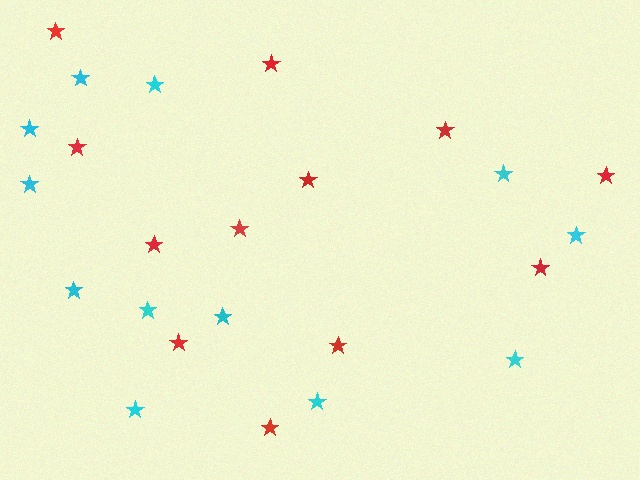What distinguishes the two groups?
There are 2 groups: one group of red stars (12) and one group of cyan stars (12).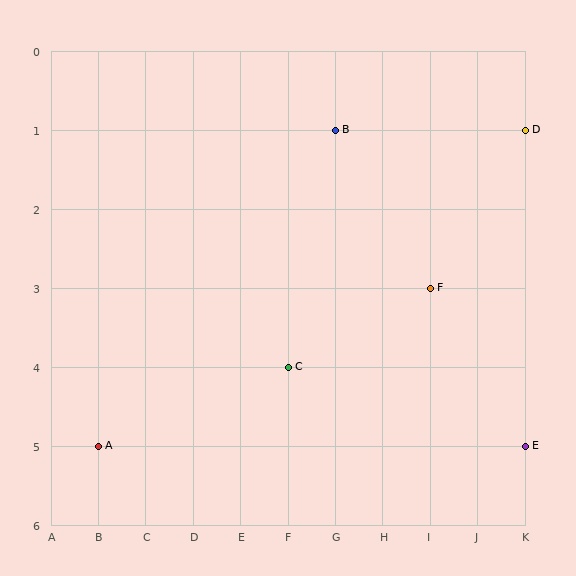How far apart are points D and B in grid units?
Points D and B are 4 columns apart.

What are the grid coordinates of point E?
Point E is at grid coordinates (K, 5).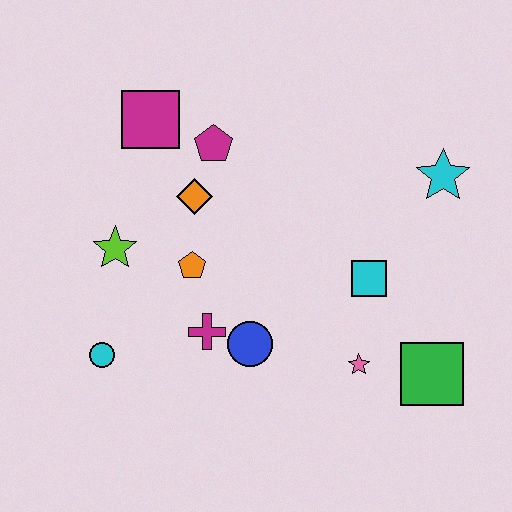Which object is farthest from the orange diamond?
The green square is farthest from the orange diamond.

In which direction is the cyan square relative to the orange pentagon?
The cyan square is to the right of the orange pentagon.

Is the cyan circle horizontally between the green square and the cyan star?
No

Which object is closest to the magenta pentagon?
The orange diamond is closest to the magenta pentagon.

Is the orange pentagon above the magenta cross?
Yes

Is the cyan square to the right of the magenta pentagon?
Yes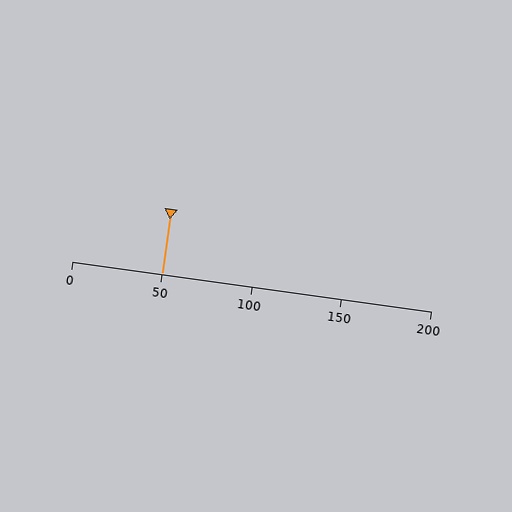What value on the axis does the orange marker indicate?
The marker indicates approximately 50.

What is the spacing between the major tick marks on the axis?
The major ticks are spaced 50 apart.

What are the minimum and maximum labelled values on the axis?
The axis runs from 0 to 200.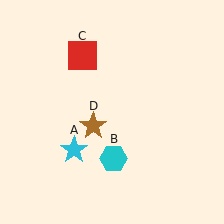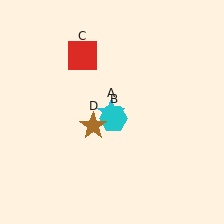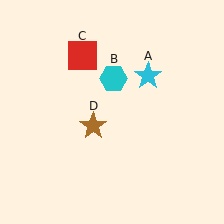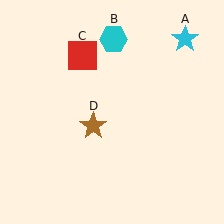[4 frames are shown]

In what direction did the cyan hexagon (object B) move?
The cyan hexagon (object B) moved up.